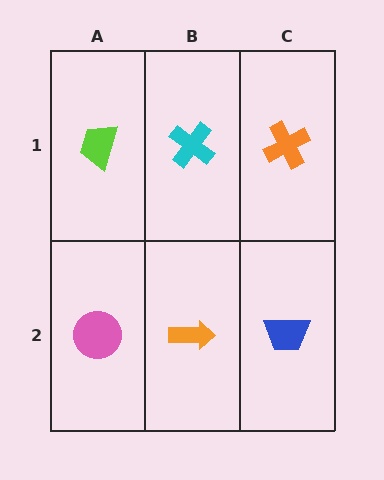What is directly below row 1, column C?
A blue trapezoid.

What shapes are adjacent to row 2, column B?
A cyan cross (row 1, column B), a pink circle (row 2, column A), a blue trapezoid (row 2, column C).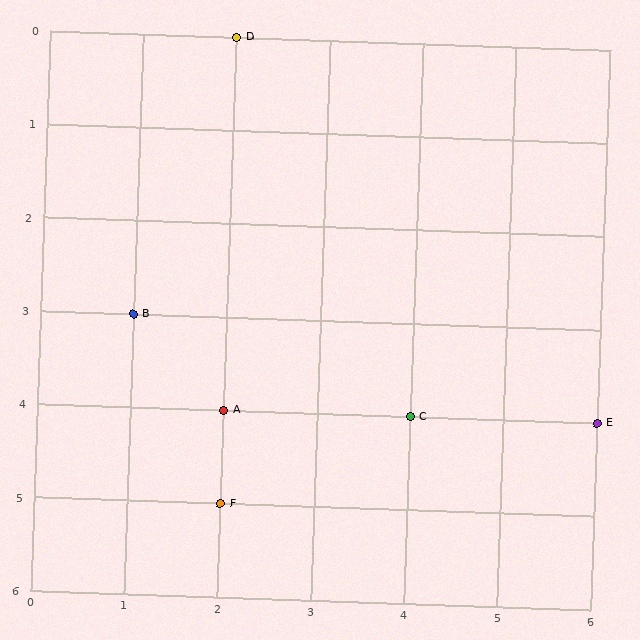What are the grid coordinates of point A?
Point A is at grid coordinates (2, 4).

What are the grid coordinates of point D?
Point D is at grid coordinates (2, 0).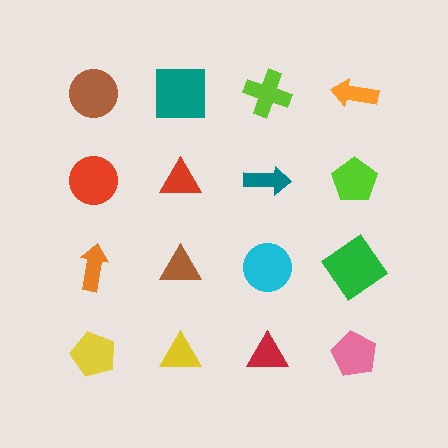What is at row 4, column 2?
A yellow triangle.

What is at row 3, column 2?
A brown triangle.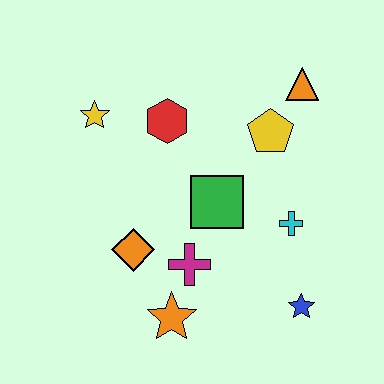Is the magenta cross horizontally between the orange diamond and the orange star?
No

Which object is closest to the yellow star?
The red hexagon is closest to the yellow star.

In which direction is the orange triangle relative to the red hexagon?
The orange triangle is to the right of the red hexagon.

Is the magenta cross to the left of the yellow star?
No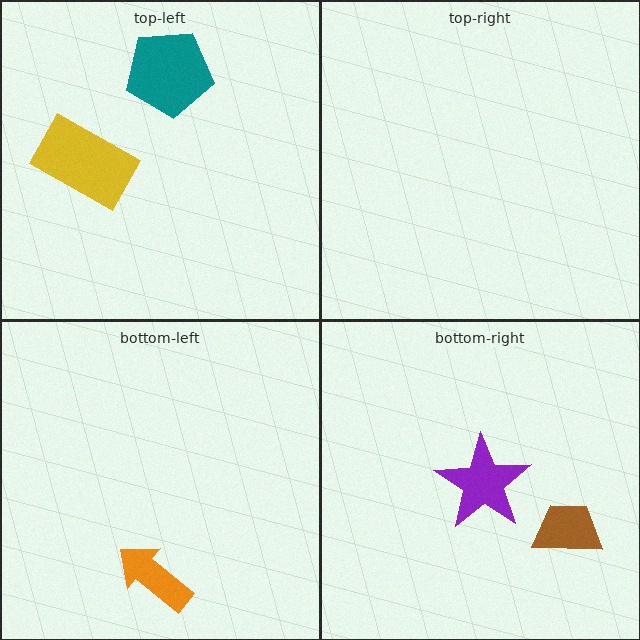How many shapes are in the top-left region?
2.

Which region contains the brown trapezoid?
The bottom-right region.